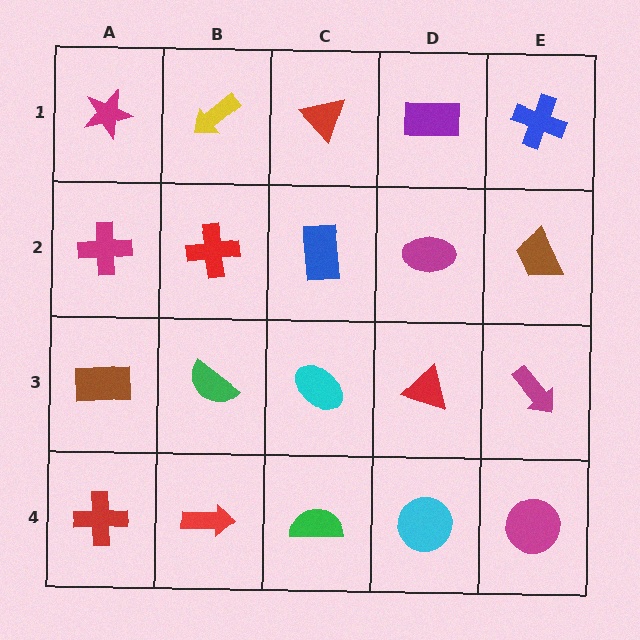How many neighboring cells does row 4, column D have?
3.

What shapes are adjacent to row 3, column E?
A brown trapezoid (row 2, column E), a magenta circle (row 4, column E), a red triangle (row 3, column D).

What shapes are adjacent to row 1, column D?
A magenta ellipse (row 2, column D), a red triangle (row 1, column C), a blue cross (row 1, column E).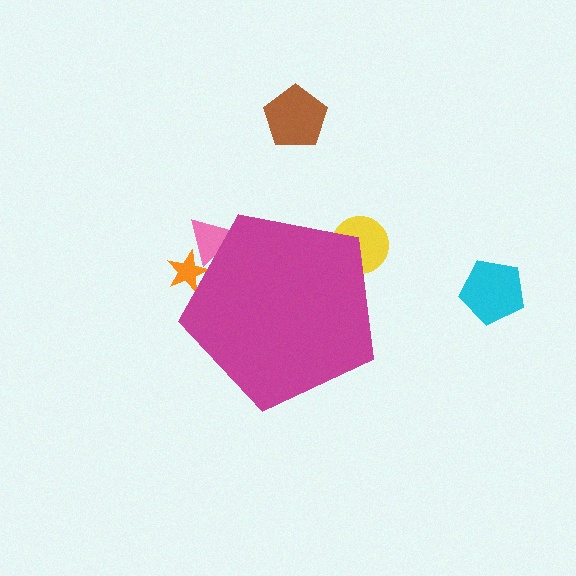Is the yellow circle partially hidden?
Yes, the yellow circle is partially hidden behind the magenta pentagon.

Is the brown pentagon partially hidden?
No, the brown pentagon is fully visible.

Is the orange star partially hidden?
Yes, the orange star is partially hidden behind the magenta pentagon.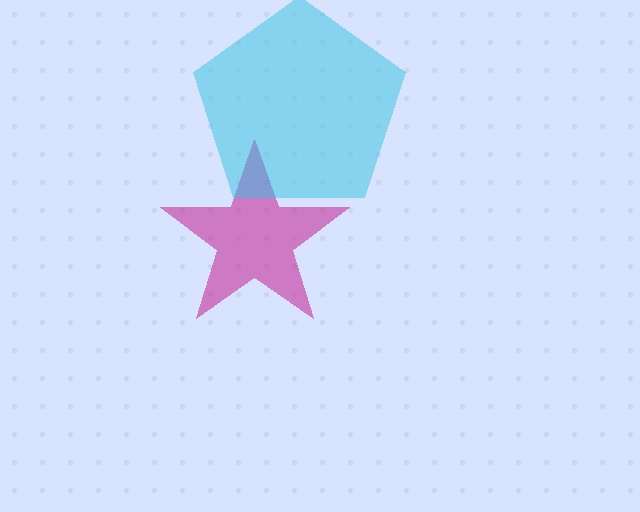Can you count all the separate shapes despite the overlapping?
Yes, there are 2 separate shapes.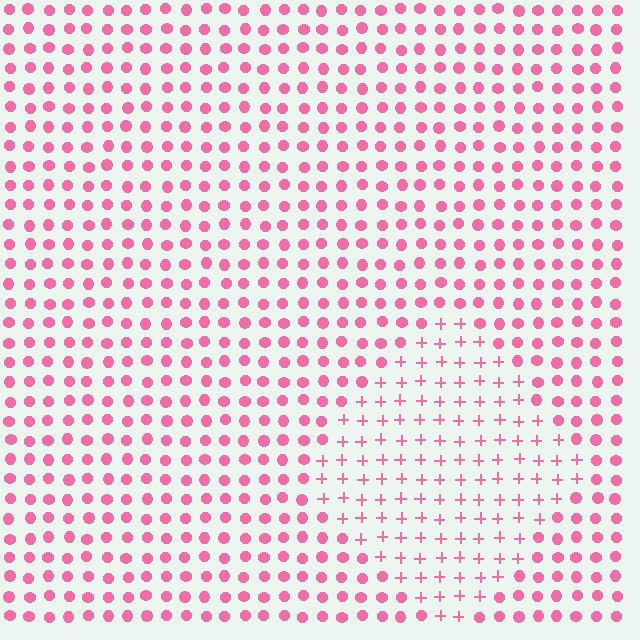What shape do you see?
I see a diamond.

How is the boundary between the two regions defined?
The boundary is defined by a change in element shape: plus signs inside vs. circles outside. All elements share the same color and spacing.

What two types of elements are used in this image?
The image uses plus signs inside the diamond region and circles outside it.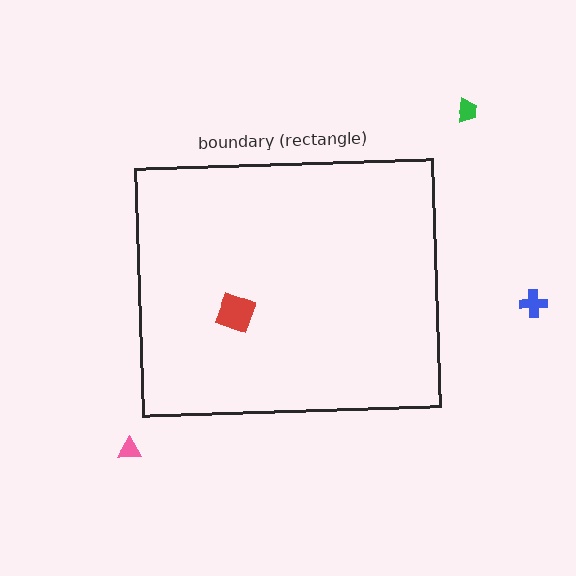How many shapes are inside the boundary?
1 inside, 3 outside.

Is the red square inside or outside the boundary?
Inside.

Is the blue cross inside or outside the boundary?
Outside.